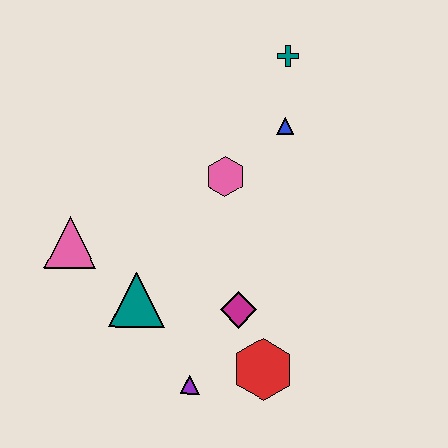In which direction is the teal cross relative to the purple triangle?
The teal cross is above the purple triangle.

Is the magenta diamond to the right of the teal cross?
No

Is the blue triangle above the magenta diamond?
Yes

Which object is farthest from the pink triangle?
The teal cross is farthest from the pink triangle.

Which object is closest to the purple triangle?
The red hexagon is closest to the purple triangle.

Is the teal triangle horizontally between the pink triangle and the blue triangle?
Yes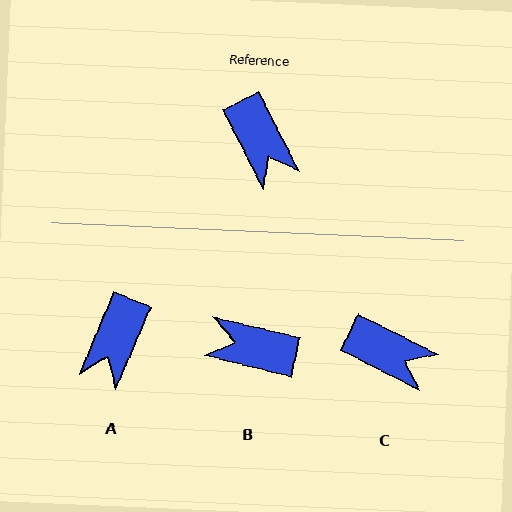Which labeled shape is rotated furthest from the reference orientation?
B, about 130 degrees away.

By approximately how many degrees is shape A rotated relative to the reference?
Approximately 50 degrees clockwise.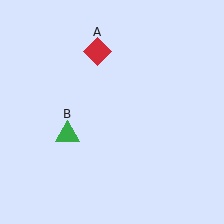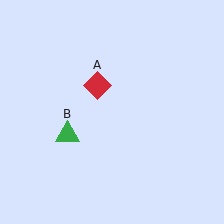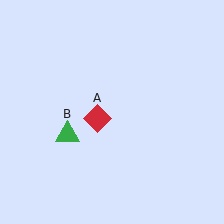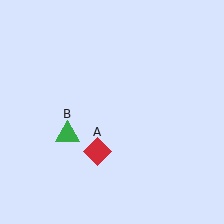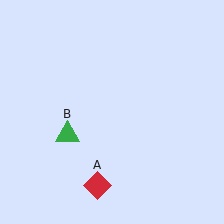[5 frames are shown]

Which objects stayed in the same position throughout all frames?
Green triangle (object B) remained stationary.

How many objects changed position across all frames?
1 object changed position: red diamond (object A).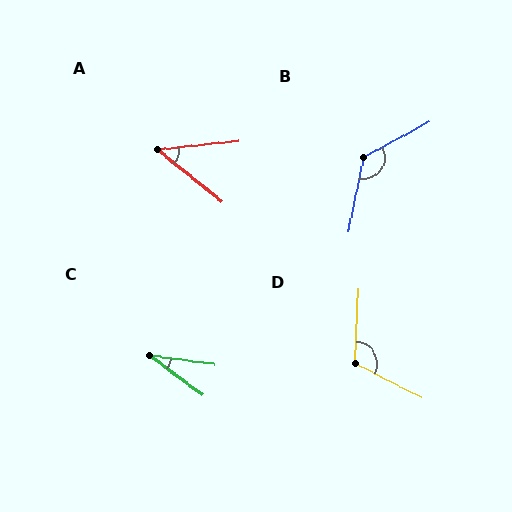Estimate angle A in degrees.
Approximately 45 degrees.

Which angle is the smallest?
C, at approximately 29 degrees.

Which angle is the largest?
B, at approximately 130 degrees.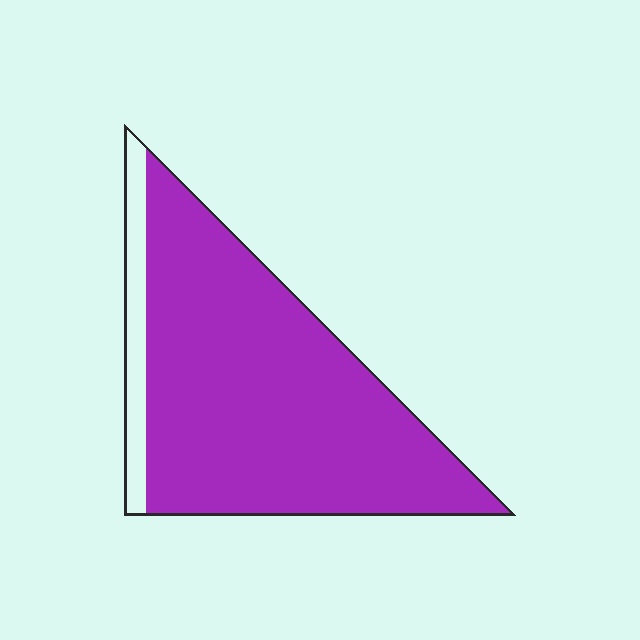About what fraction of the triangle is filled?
About nine tenths (9/10).